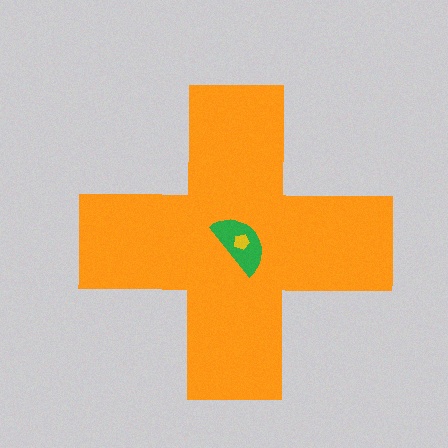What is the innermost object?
The yellow pentagon.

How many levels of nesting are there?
3.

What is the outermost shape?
The orange cross.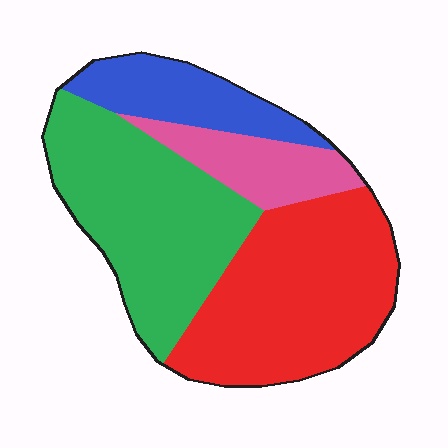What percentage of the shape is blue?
Blue takes up about one eighth (1/8) of the shape.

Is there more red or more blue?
Red.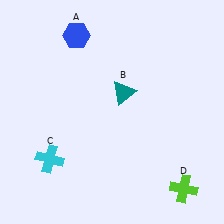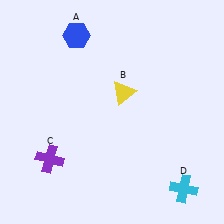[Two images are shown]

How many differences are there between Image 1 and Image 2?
There are 3 differences between the two images.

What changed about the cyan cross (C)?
In Image 1, C is cyan. In Image 2, it changed to purple.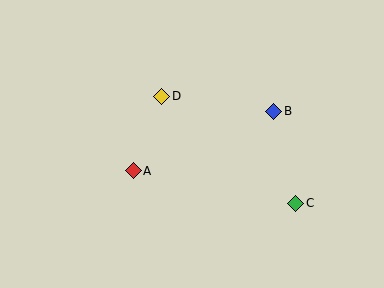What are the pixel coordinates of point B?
Point B is at (274, 111).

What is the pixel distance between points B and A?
The distance between B and A is 153 pixels.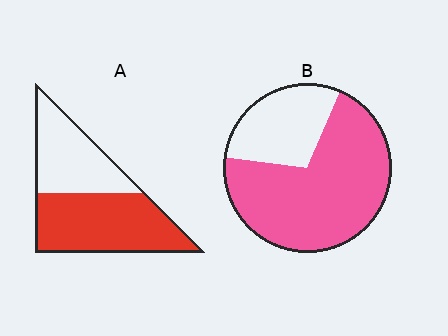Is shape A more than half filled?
Yes.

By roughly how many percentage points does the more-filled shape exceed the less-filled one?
By roughly 15 percentage points (B over A).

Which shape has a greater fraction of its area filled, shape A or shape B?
Shape B.